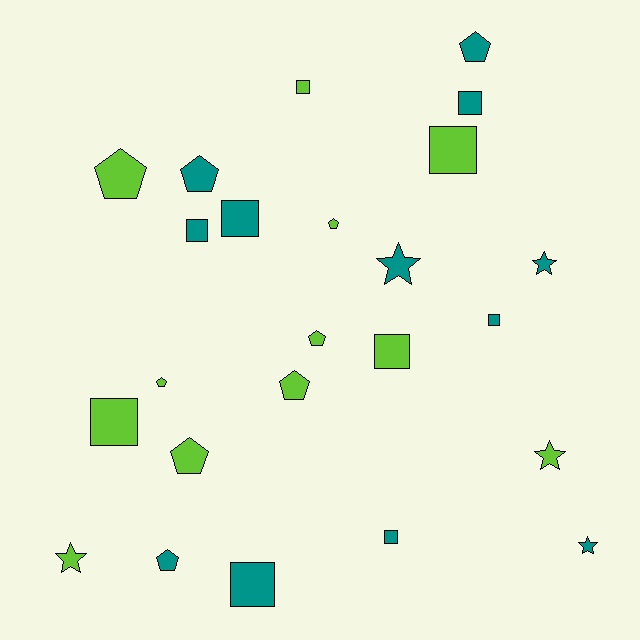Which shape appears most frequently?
Square, with 10 objects.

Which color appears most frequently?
Teal, with 12 objects.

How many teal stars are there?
There are 3 teal stars.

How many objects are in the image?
There are 24 objects.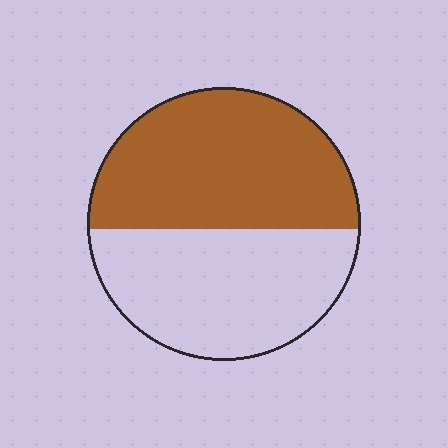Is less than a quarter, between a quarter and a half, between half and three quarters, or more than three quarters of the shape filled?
Between half and three quarters.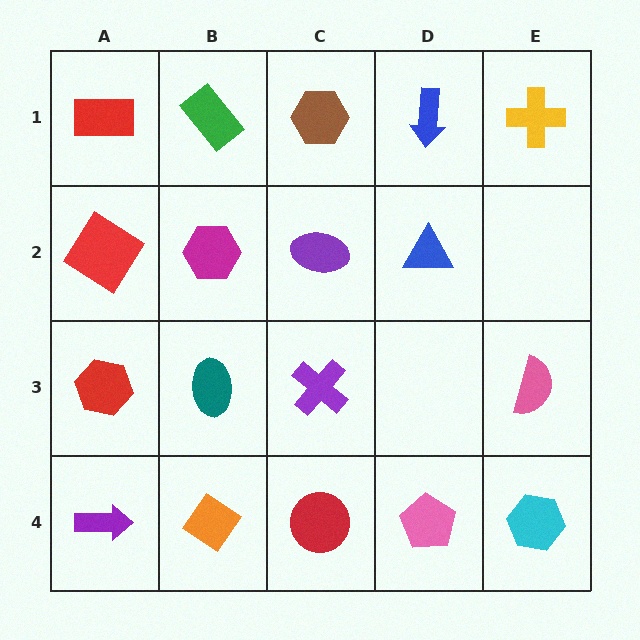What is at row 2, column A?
A red diamond.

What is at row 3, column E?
A pink semicircle.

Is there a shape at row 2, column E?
No, that cell is empty.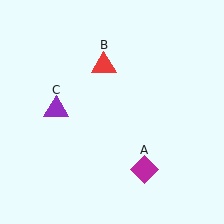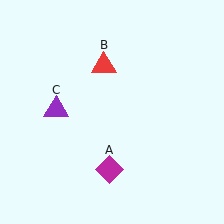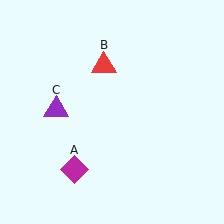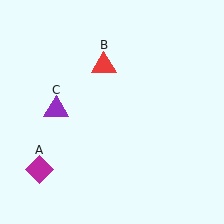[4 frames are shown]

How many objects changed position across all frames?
1 object changed position: magenta diamond (object A).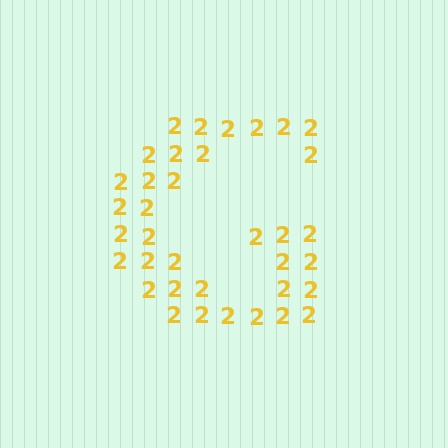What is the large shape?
The large shape is the letter G.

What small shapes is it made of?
It is made of small digit 2's.